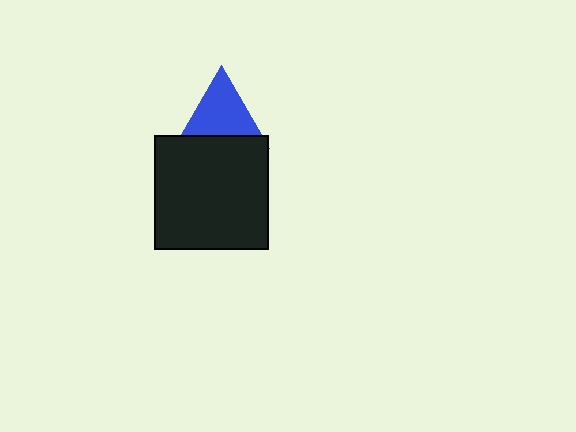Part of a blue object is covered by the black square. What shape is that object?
It is a triangle.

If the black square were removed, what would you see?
You would see the complete blue triangle.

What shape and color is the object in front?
The object in front is a black square.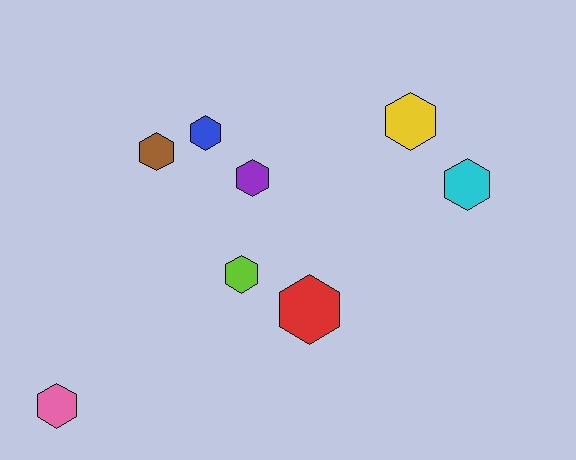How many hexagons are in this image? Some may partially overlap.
There are 8 hexagons.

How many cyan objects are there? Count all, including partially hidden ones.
There is 1 cyan object.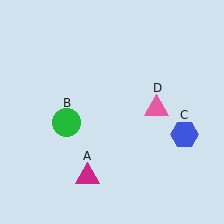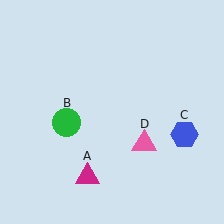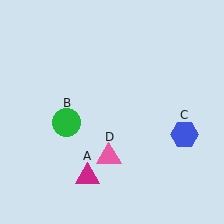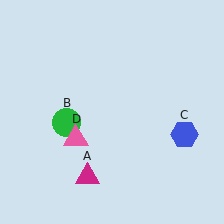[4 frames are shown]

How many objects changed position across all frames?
1 object changed position: pink triangle (object D).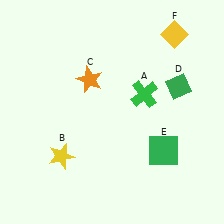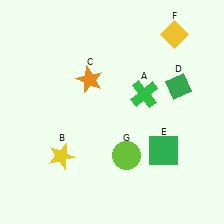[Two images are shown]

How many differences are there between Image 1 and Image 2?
There is 1 difference between the two images.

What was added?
A lime circle (G) was added in Image 2.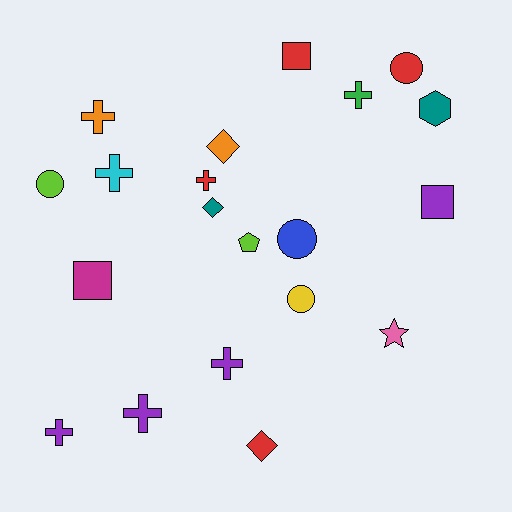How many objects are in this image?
There are 20 objects.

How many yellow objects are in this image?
There is 1 yellow object.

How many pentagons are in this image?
There is 1 pentagon.